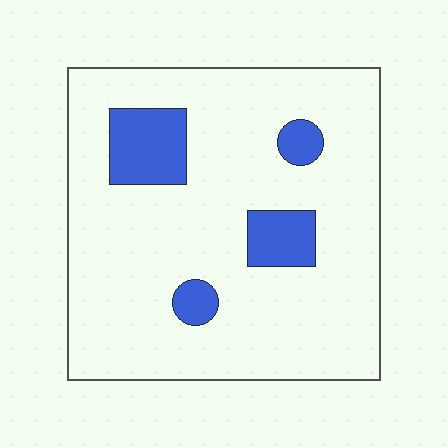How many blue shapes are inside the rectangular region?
4.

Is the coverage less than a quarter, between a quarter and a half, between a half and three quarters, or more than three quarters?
Less than a quarter.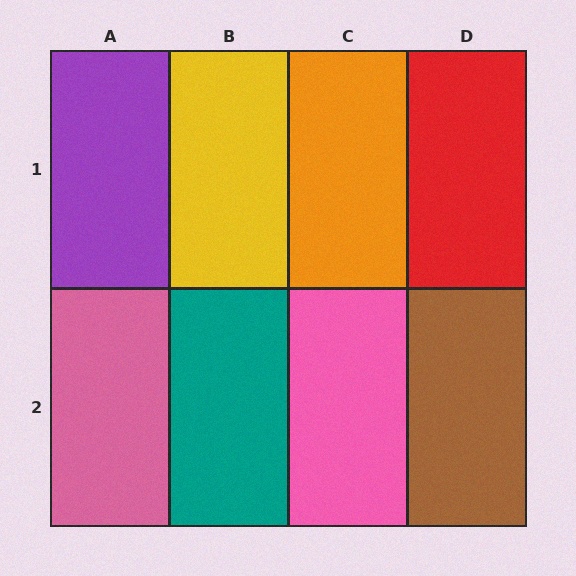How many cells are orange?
1 cell is orange.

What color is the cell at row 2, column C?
Pink.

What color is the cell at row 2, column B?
Teal.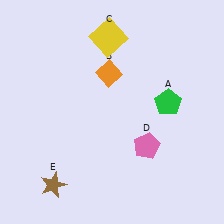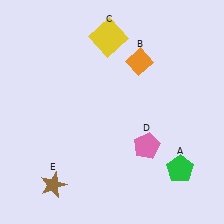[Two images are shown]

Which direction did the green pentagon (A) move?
The green pentagon (A) moved down.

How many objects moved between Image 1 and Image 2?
2 objects moved between the two images.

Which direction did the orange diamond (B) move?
The orange diamond (B) moved right.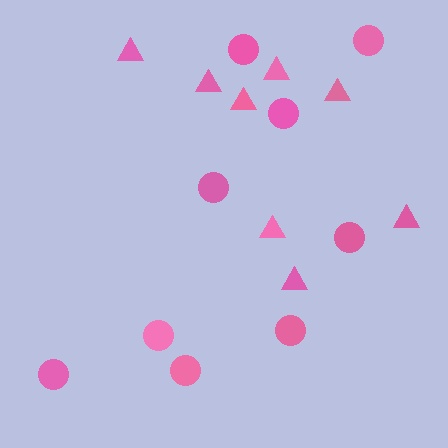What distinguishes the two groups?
There are 2 groups: one group of triangles (8) and one group of circles (9).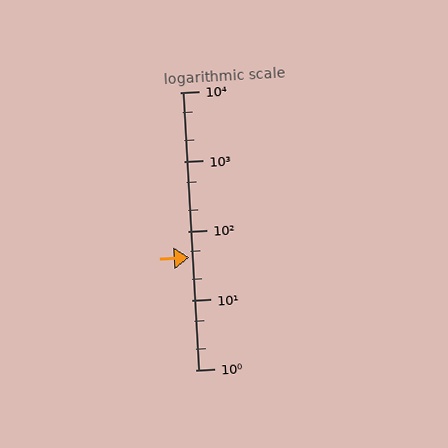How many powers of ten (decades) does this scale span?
The scale spans 4 decades, from 1 to 10000.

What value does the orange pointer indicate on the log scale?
The pointer indicates approximately 42.